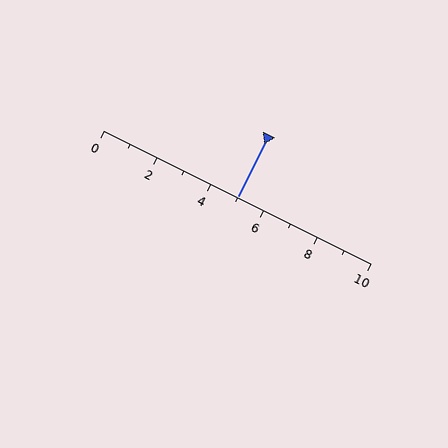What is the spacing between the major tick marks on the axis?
The major ticks are spaced 2 apart.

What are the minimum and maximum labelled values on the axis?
The axis runs from 0 to 10.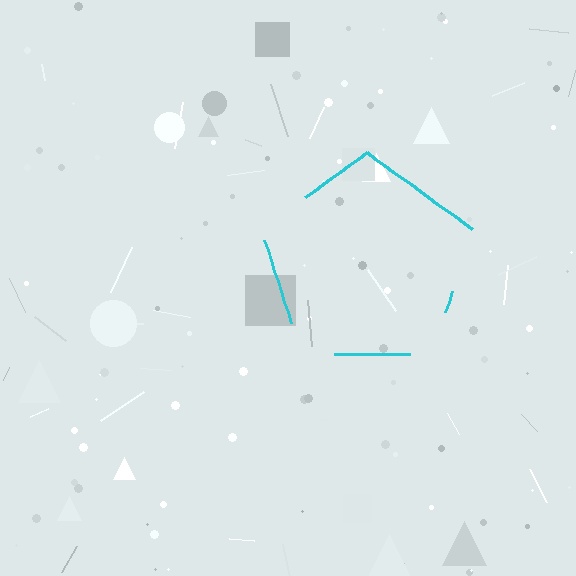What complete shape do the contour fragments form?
The contour fragments form a pentagon.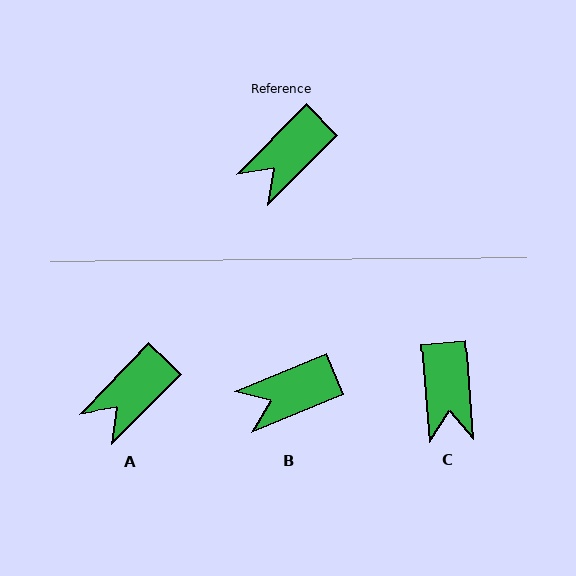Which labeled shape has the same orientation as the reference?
A.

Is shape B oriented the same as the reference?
No, it is off by about 23 degrees.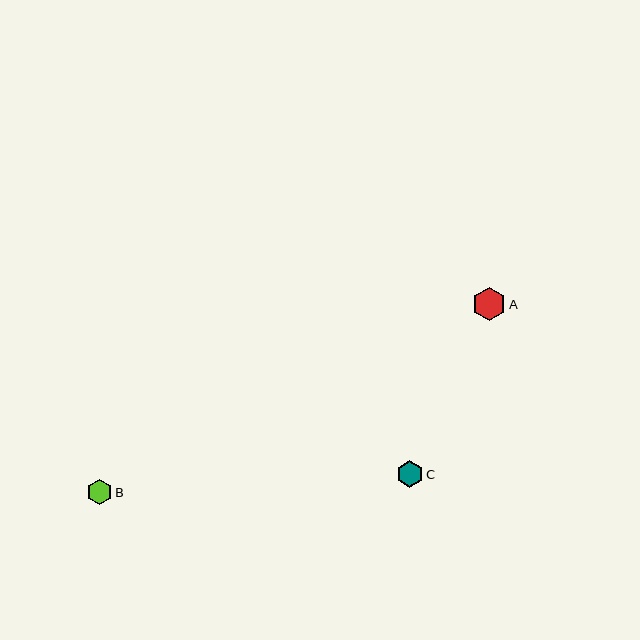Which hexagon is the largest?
Hexagon A is the largest with a size of approximately 33 pixels.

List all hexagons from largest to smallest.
From largest to smallest: A, C, B.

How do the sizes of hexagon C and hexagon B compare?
Hexagon C and hexagon B are approximately the same size.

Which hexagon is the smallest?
Hexagon B is the smallest with a size of approximately 25 pixels.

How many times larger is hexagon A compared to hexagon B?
Hexagon A is approximately 1.4 times the size of hexagon B.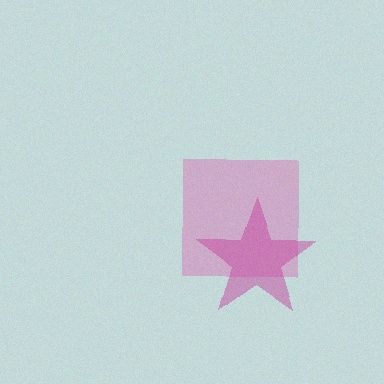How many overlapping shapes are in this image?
There are 2 overlapping shapes in the image.